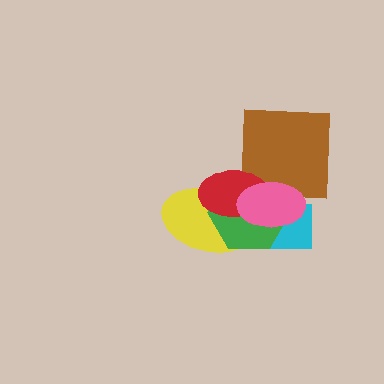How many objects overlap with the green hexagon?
5 objects overlap with the green hexagon.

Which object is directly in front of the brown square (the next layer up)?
The red ellipse is directly in front of the brown square.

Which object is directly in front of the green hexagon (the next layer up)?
The brown square is directly in front of the green hexagon.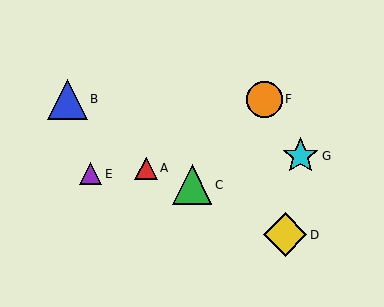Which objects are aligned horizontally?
Objects B, F are aligned horizontally.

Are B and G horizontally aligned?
No, B is at y≈99 and G is at y≈156.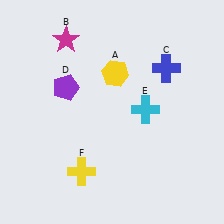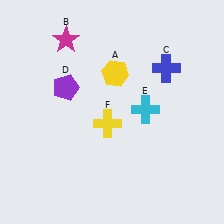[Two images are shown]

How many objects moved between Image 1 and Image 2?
1 object moved between the two images.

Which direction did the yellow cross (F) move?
The yellow cross (F) moved up.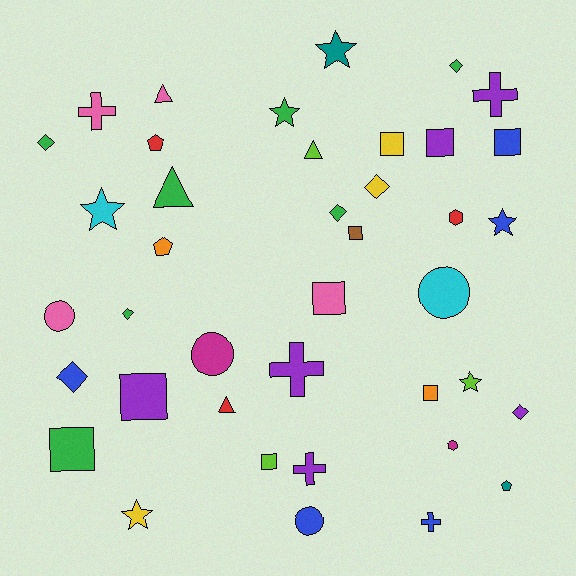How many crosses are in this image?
There are 5 crosses.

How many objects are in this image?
There are 40 objects.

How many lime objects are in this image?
There are 3 lime objects.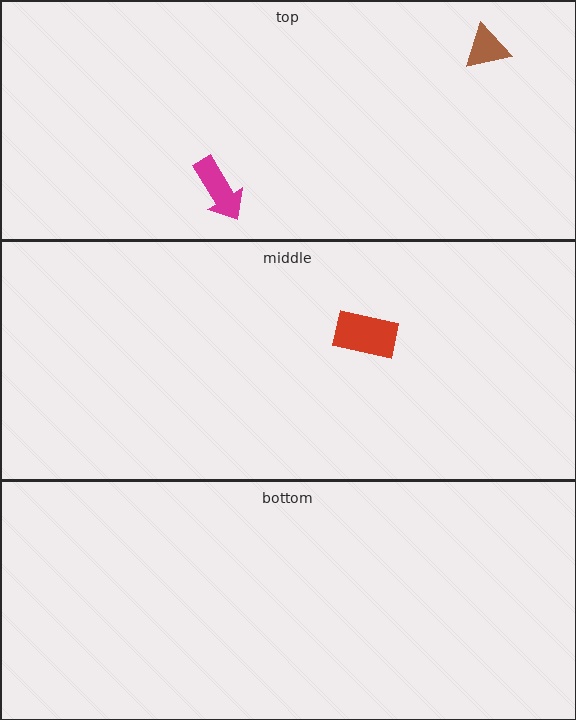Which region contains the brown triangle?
The top region.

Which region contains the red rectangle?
The middle region.